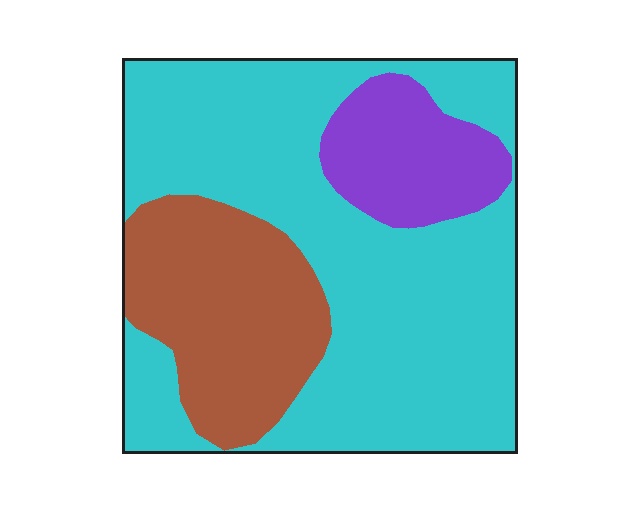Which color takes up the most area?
Cyan, at roughly 65%.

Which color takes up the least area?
Purple, at roughly 15%.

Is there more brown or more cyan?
Cyan.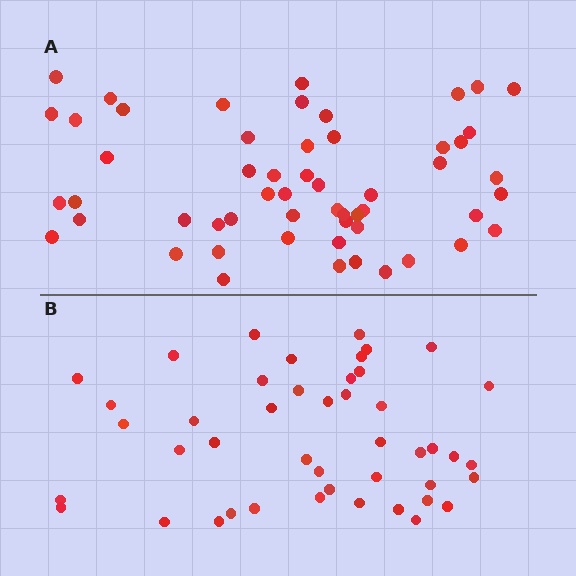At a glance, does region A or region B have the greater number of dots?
Region A (the top region) has more dots.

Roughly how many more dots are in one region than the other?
Region A has roughly 10 or so more dots than region B.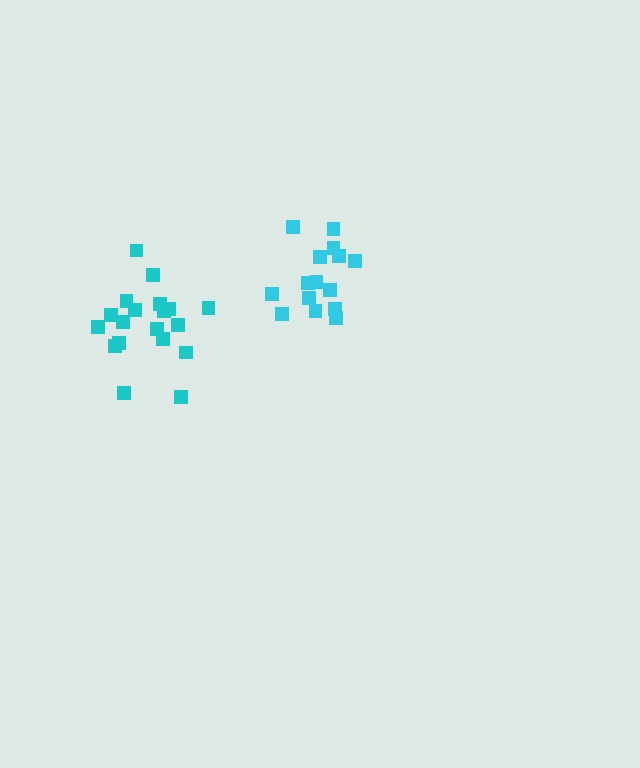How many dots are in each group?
Group 1: 19 dots, Group 2: 15 dots (34 total).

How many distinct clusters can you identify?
There are 2 distinct clusters.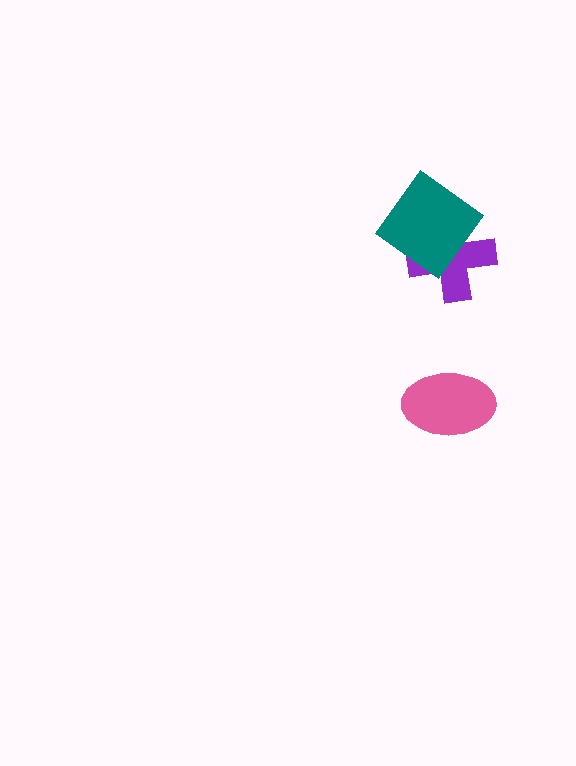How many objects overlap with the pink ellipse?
0 objects overlap with the pink ellipse.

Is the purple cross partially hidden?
Yes, it is partially covered by another shape.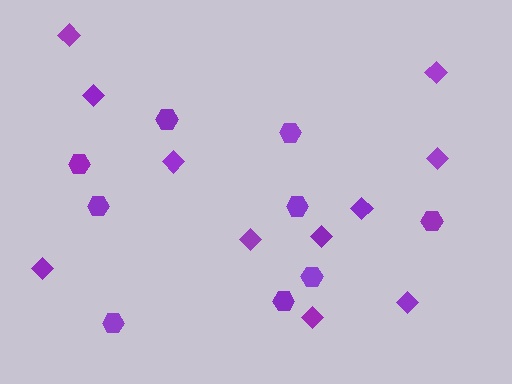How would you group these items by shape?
There are 2 groups: one group of hexagons (9) and one group of diamonds (11).